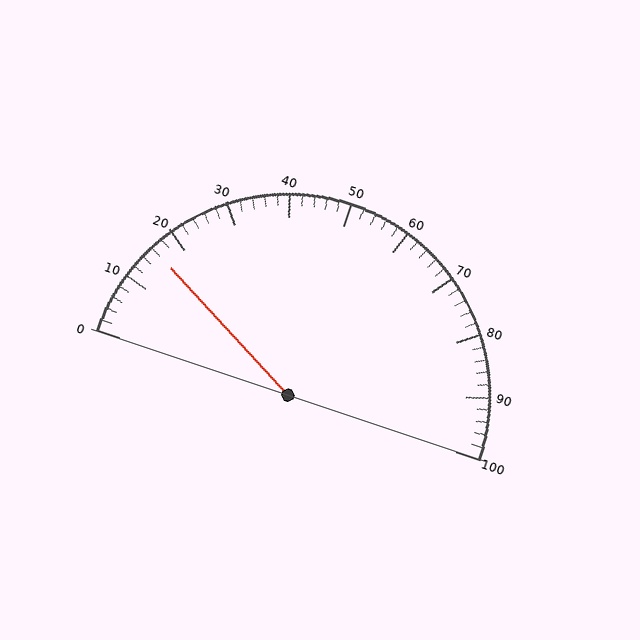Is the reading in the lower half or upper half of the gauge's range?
The reading is in the lower half of the range (0 to 100).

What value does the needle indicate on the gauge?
The needle indicates approximately 16.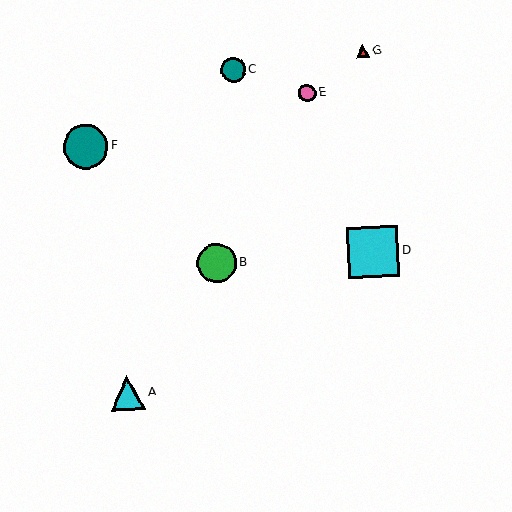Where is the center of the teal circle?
The center of the teal circle is at (86, 147).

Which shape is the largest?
The cyan square (labeled D) is the largest.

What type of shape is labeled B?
Shape B is a green circle.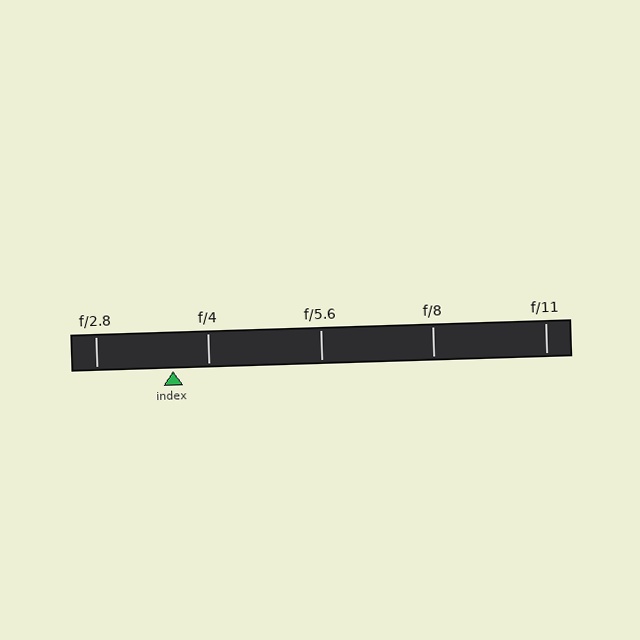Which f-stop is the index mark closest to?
The index mark is closest to f/4.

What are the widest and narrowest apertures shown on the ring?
The widest aperture shown is f/2.8 and the narrowest is f/11.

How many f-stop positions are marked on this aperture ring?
There are 5 f-stop positions marked.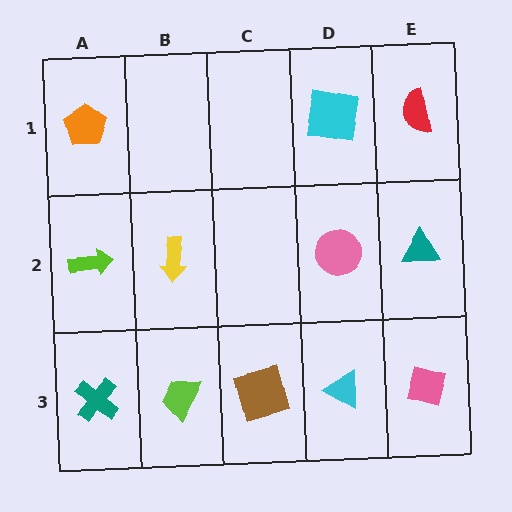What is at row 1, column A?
An orange pentagon.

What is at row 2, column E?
A teal triangle.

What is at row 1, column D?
A cyan square.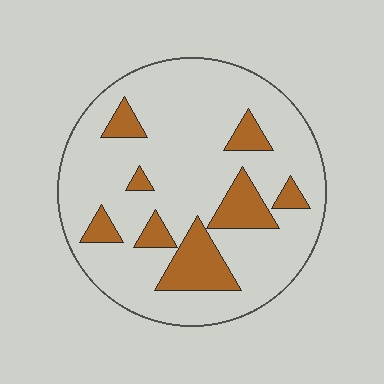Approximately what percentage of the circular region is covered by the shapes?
Approximately 20%.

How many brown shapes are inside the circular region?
8.